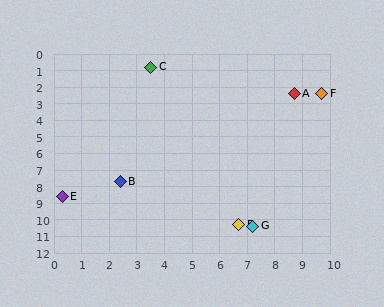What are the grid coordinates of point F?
Point F is at approximately (9.7, 2.4).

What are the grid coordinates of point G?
Point G is at approximately (7.2, 10.4).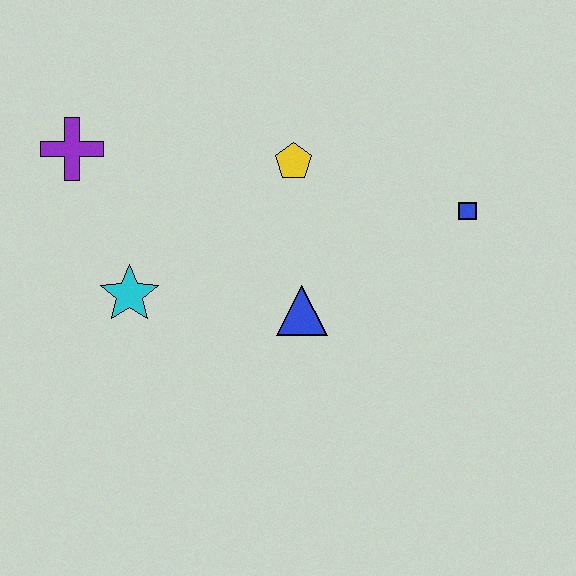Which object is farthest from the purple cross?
The blue square is farthest from the purple cross.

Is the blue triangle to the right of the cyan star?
Yes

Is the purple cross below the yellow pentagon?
No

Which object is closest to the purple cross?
The cyan star is closest to the purple cross.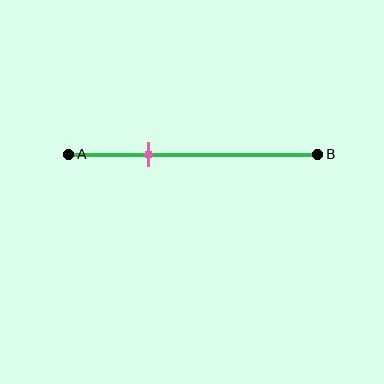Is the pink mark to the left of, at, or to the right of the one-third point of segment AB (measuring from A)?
The pink mark is approximately at the one-third point of segment AB.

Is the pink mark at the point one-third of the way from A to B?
Yes, the mark is approximately at the one-third point.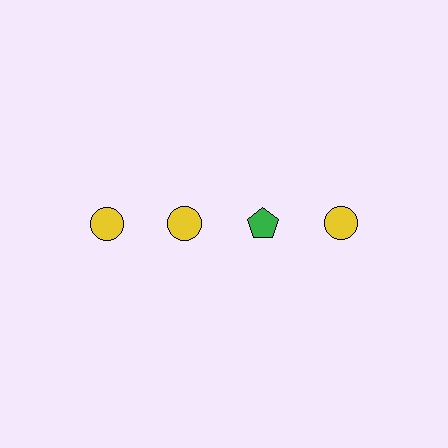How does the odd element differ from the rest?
It differs in both color (green instead of yellow) and shape (pentagon instead of circle).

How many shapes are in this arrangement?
There are 4 shapes arranged in a grid pattern.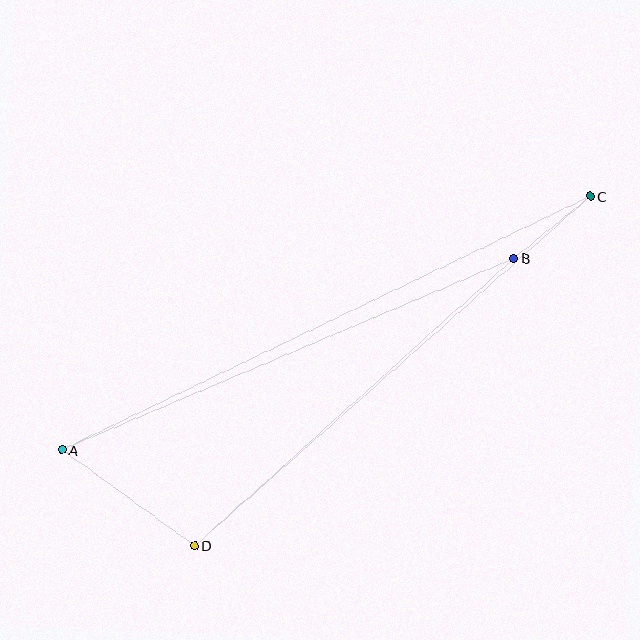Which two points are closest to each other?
Points B and C are closest to each other.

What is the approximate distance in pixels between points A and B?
The distance between A and B is approximately 490 pixels.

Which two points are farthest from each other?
Points A and C are farthest from each other.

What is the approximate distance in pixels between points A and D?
The distance between A and D is approximately 164 pixels.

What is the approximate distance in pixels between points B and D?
The distance between B and D is approximately 430 pixels.